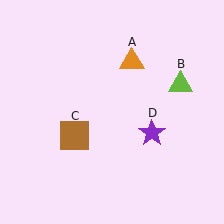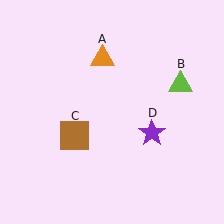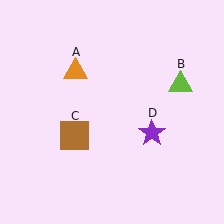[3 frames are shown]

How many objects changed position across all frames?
1 object changed position: orange triangle (object A).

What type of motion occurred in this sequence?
The orange triangle (object A) rotated counterclockwise around the center of the scene.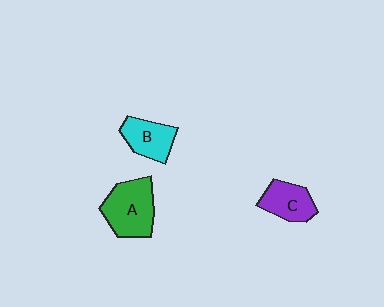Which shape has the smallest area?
Shape C (purple).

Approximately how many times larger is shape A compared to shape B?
Approximately 1.4 times.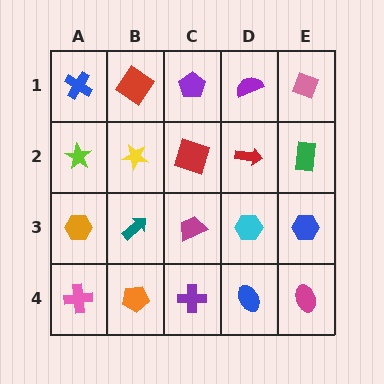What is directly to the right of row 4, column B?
A purple cross.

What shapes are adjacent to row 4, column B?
A teal arrow (row 3, column B), a pink cross (row 4, column A), a purple cross (row 4, column C).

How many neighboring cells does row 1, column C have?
3.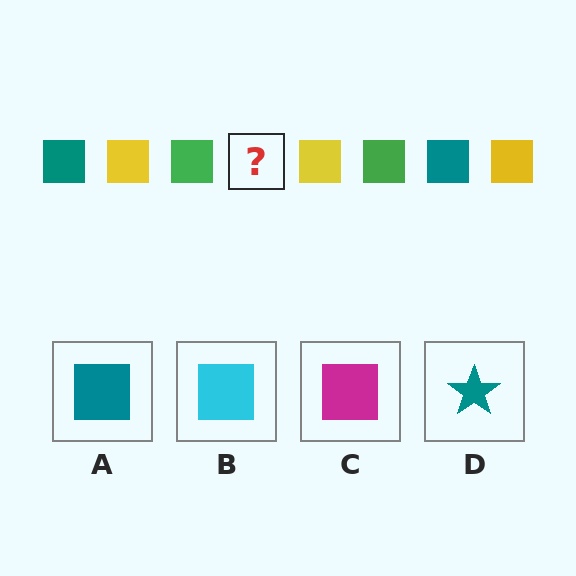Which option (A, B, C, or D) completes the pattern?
A.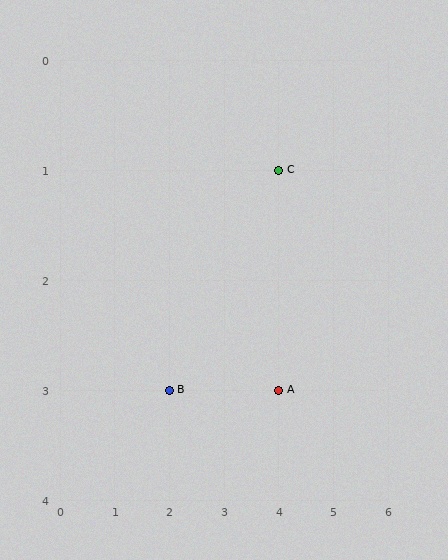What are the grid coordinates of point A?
Point A is at grid coordinates (4, 3).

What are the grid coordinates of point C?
Point C is at grid coordinates (4, 1).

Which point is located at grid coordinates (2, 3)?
Point B is at (2, 3).